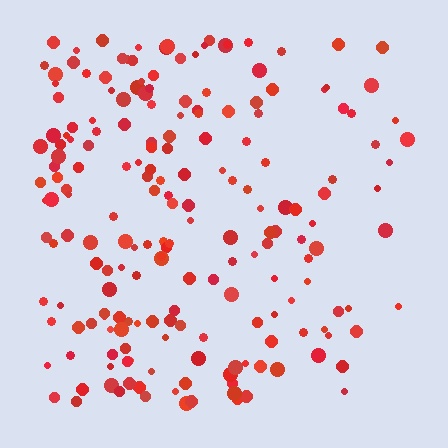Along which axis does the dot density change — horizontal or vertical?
Horizontal.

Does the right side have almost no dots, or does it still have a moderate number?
Still a moderate number, just noticeably fewer than the left.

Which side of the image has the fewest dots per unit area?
The right.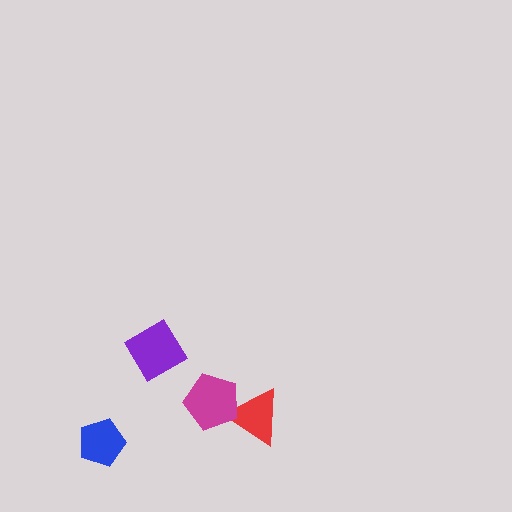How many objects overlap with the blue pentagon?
0 objects overlap with the blue pentagon.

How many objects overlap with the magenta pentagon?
1 object overlaps with the magenta pentagon.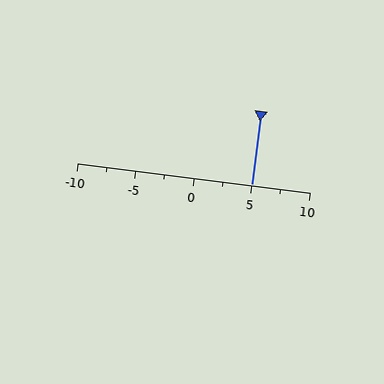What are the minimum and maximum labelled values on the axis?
The axis runs from -10 to 10.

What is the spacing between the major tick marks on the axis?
The major ticks are spaced 5 apart.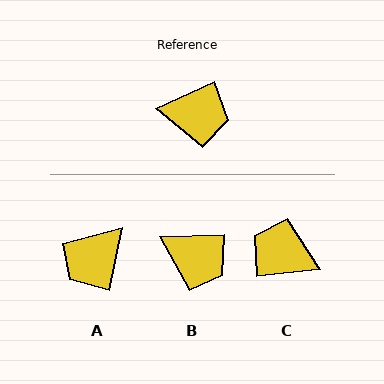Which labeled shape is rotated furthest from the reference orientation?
C, about 162 degrees away.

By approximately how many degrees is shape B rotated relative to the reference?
Approximately 22 degrees clockwise.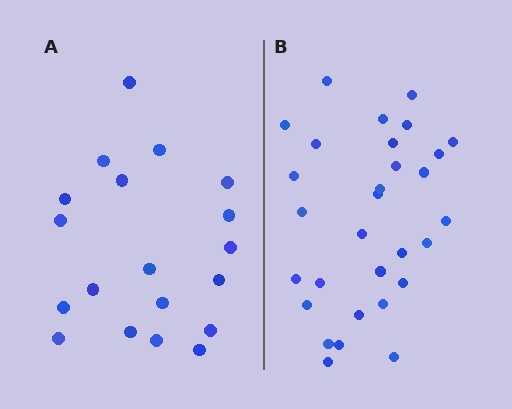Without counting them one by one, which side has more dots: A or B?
Region B (the right region) has more dots.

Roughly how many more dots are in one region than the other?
Region B has roughly 12 or so more dots than region A.